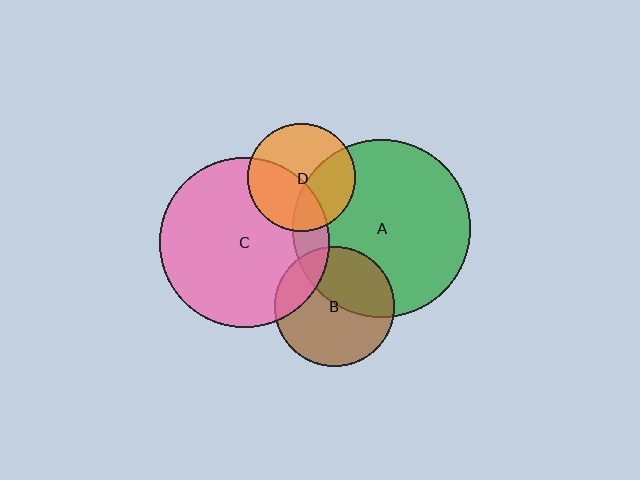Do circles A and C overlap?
Yes.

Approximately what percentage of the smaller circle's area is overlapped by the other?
Approximately 10%.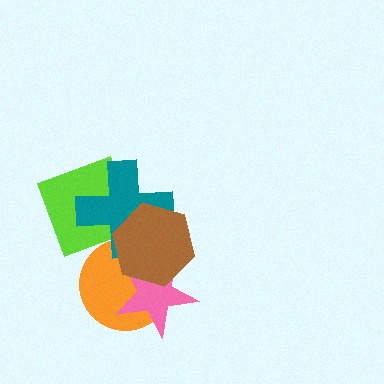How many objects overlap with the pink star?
2 objects overlap with the pink star.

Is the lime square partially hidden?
Yes, it is partially covered by another shape.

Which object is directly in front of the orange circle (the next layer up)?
The teal cross is directly in front of the orange circle.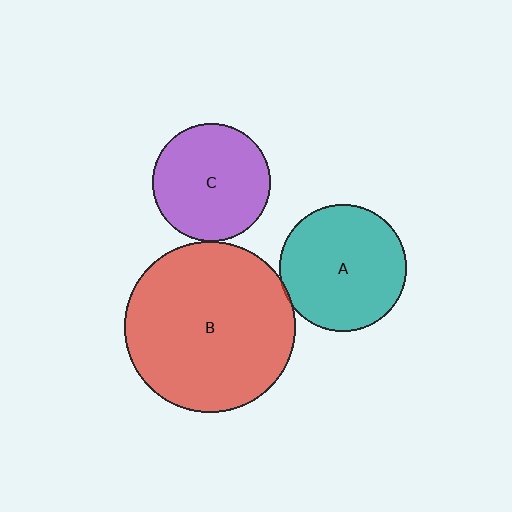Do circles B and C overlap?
Yes.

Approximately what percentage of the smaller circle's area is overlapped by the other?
Approximately 5%.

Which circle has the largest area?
Circle B (red).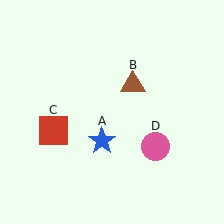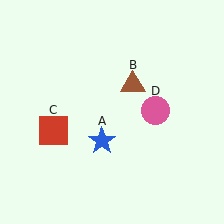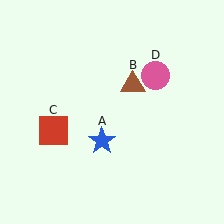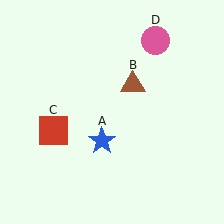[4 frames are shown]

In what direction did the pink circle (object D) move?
The pink circle (object D) moved up.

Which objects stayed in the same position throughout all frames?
Blue star (object A) and brown triangle (object B) and red square (object C) remained stationary.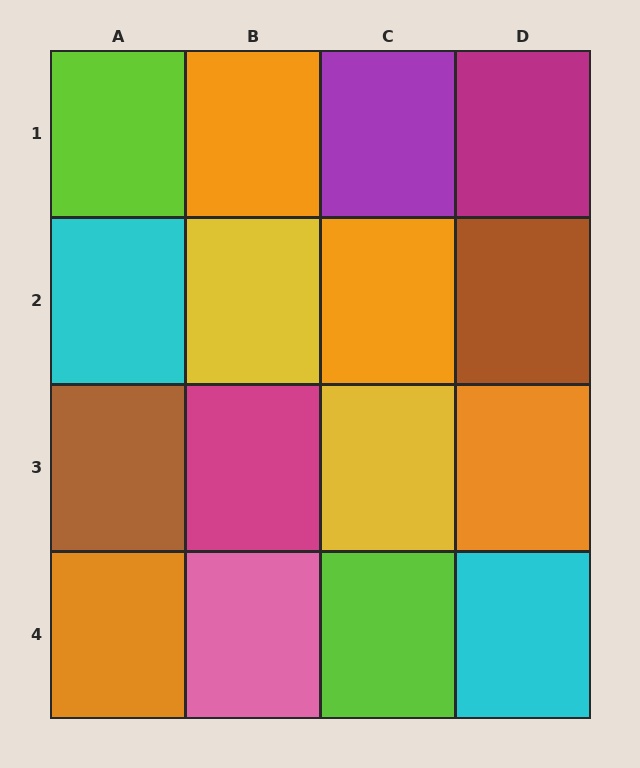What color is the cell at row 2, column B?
Yellow.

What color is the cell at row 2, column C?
Orange.